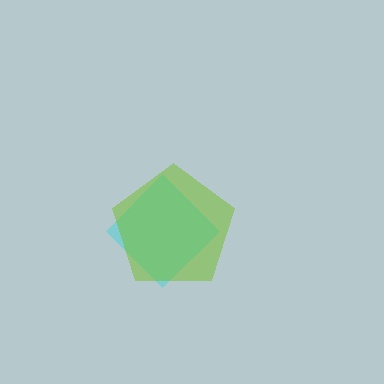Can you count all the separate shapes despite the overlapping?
Yes, there are 2 separate shapes.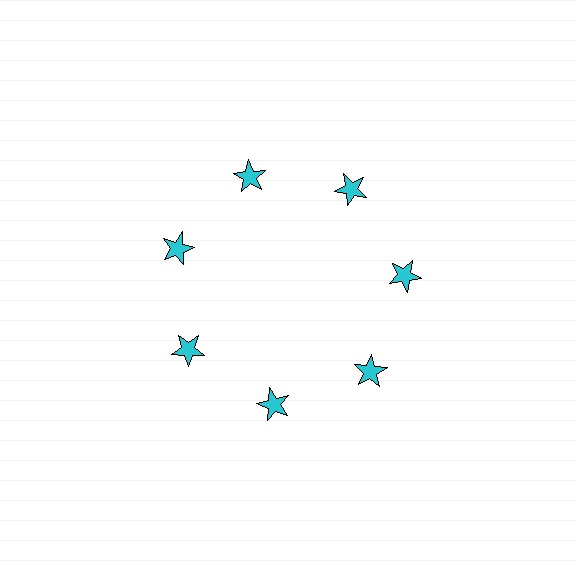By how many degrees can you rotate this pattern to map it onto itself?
The pattern maps onto itself every 51 degrees of rotation.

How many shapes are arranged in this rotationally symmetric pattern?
There are 7 shapes, arranged in 7 groups of 1.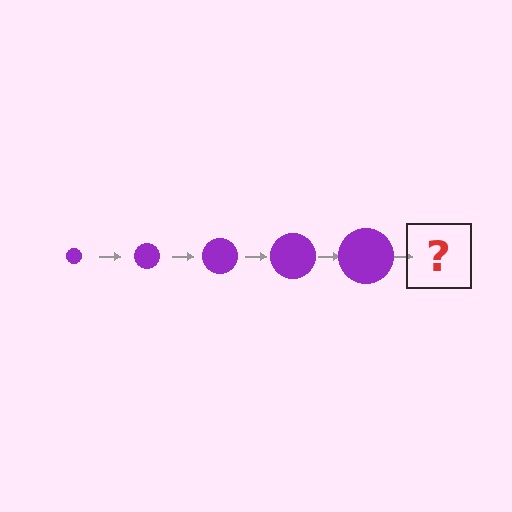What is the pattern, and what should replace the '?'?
The pattern is that the circle gets progressively larger each step. The '?' should be a purple circle, larger than the previous one.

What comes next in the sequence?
The next element should be a purple circle, larger than the previous one.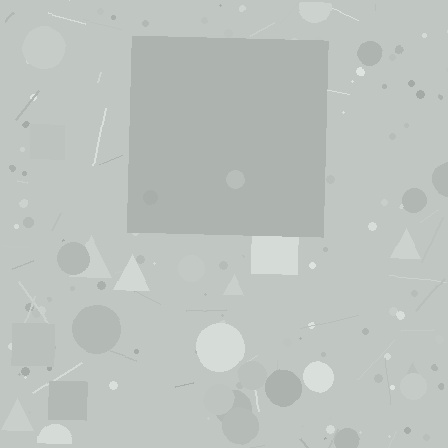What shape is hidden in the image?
A square is hidden in the image.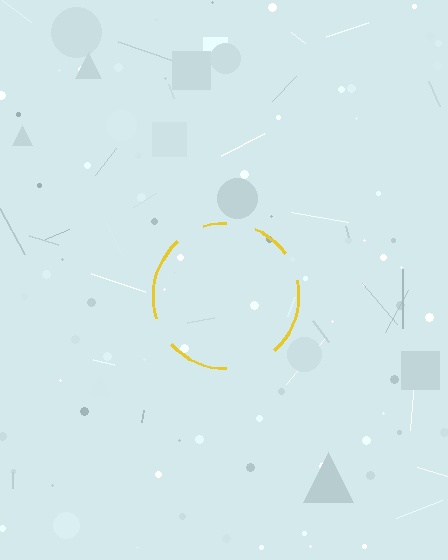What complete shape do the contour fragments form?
The contour fragments form a circle.